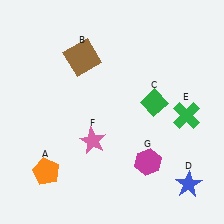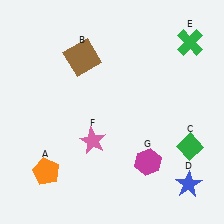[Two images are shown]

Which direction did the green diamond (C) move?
The green diamond (C) moved down.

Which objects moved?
The objects that moved are: the green diamond (C), the green cross (E).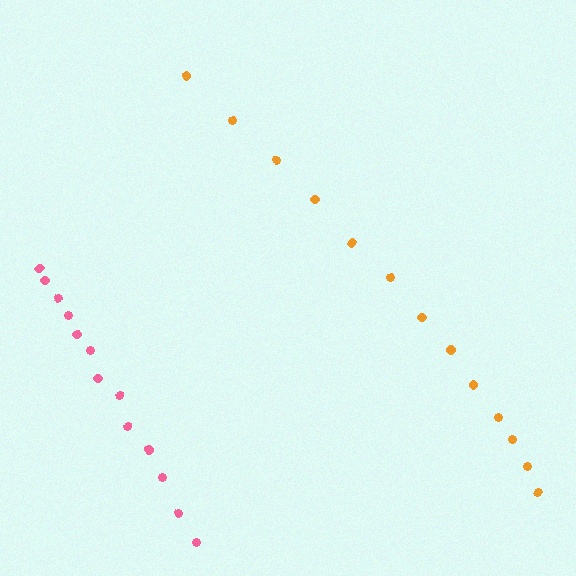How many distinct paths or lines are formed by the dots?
There are 2 distinct paths.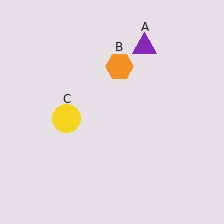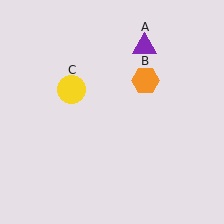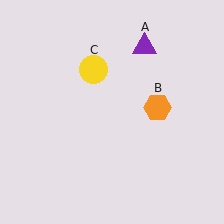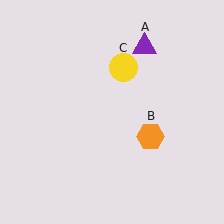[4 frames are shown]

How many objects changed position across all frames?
2 objects changed position: orange hexagon (object B), yellow circle (object C).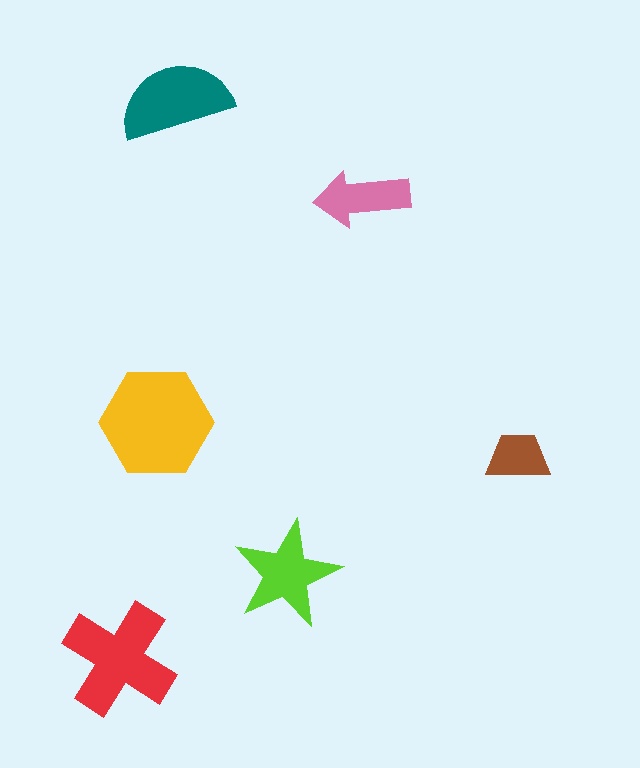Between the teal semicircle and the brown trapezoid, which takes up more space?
The teal semicircle.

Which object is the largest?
The yellow hexagon.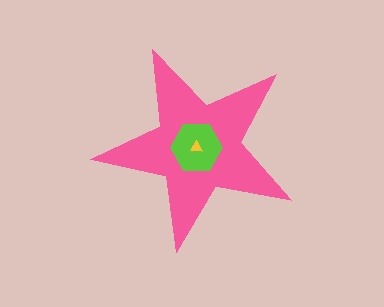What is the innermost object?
The yellow triangle.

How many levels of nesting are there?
3.